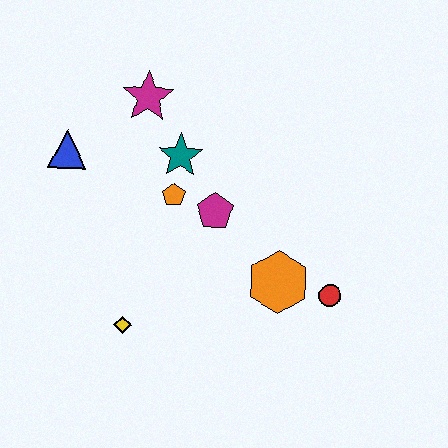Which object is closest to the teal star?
The orange pentagon is closest to the teal star.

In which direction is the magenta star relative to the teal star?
The magenta star is above the teal star.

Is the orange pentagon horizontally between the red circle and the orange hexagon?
No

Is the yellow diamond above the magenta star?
No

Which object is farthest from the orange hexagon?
The blue triangle is farthest from the orange hexagon.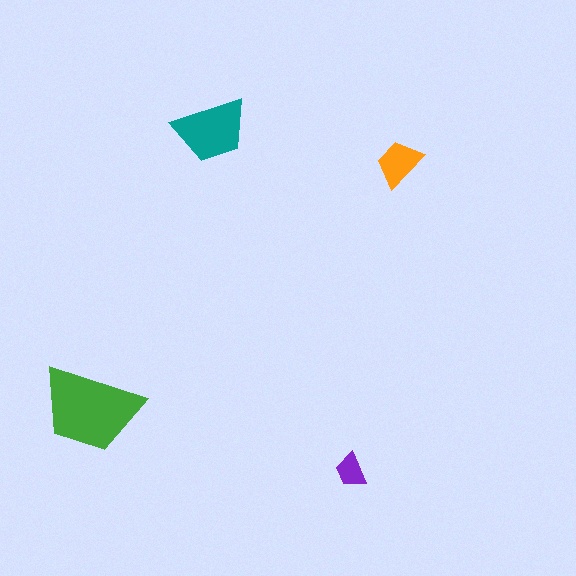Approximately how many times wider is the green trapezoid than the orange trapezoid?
About 2 times wider.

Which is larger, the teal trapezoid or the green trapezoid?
The green one.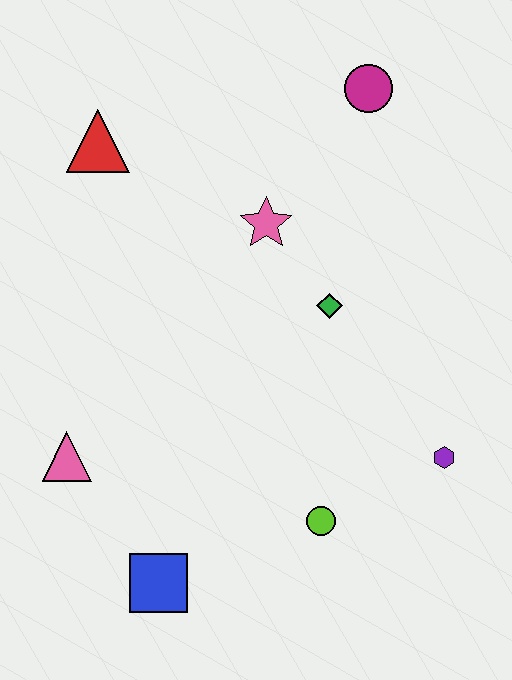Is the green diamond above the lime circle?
Yes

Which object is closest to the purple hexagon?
The lime circle is closest to the purple hexagon.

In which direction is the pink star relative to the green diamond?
The pink star is above the green diamond.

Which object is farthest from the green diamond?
The blue square is farthest from the green diamond.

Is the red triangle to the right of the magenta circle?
No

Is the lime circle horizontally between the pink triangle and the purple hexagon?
Yes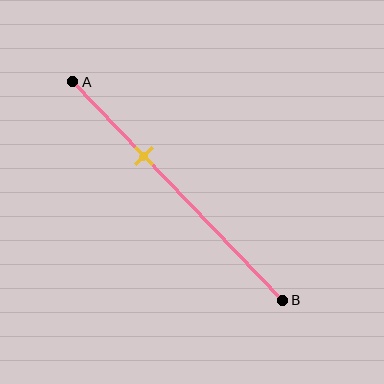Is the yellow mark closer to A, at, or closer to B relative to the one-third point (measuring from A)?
The yellow mark is approximately at the one-third point of segment AB.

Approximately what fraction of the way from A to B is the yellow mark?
The yellow mark is approximately 35% of the way from A to B.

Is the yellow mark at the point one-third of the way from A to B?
Yes, the mark is approximately at the one-third point.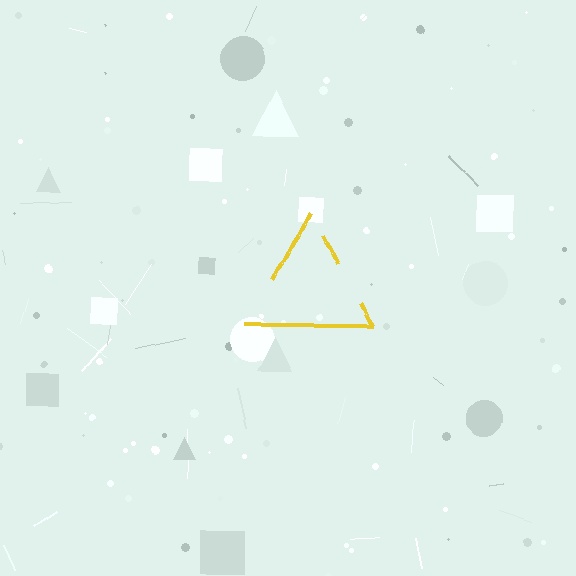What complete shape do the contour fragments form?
The contour fragments form a triangle.